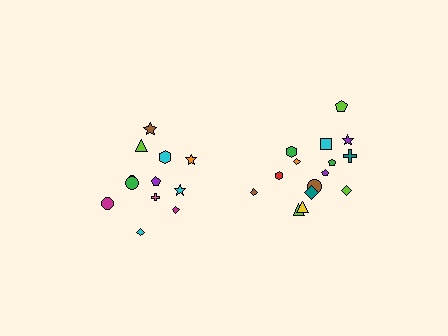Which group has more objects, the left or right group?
The right group.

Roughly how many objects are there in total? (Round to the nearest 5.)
Roughly 25 objects in total.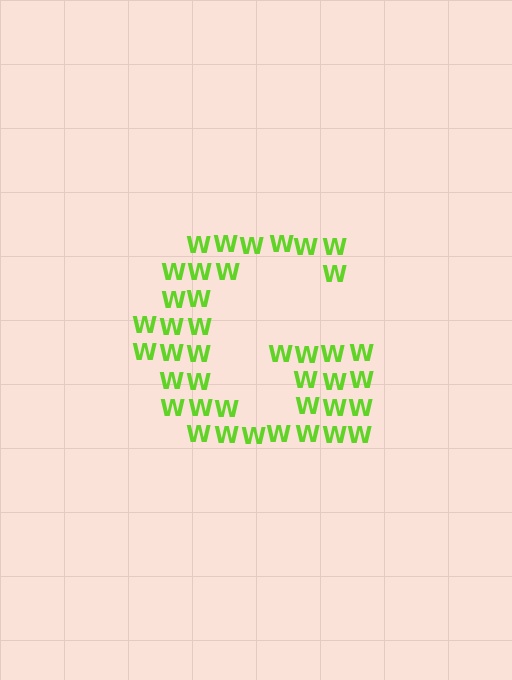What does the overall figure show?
The overall figure shows the letter G.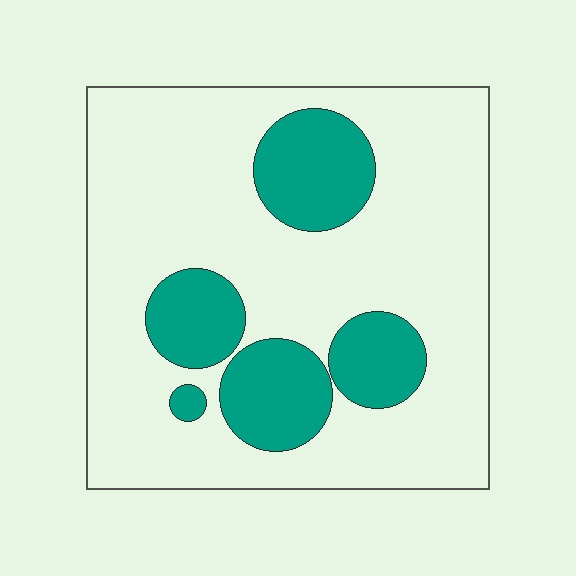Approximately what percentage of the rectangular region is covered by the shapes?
Approximately 25%.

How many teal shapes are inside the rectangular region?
5.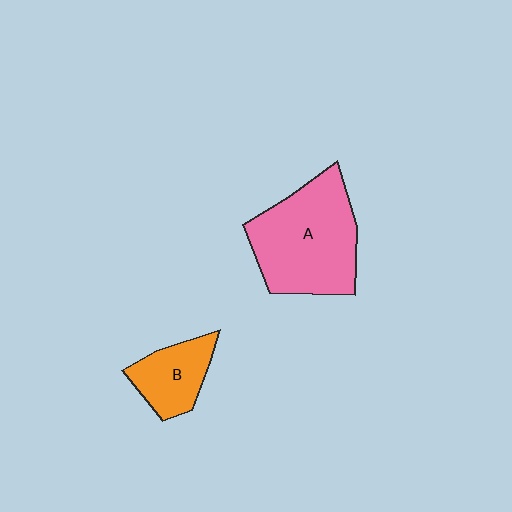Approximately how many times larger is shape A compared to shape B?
Approximately 2.2 times.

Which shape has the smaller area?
Shape B (orange).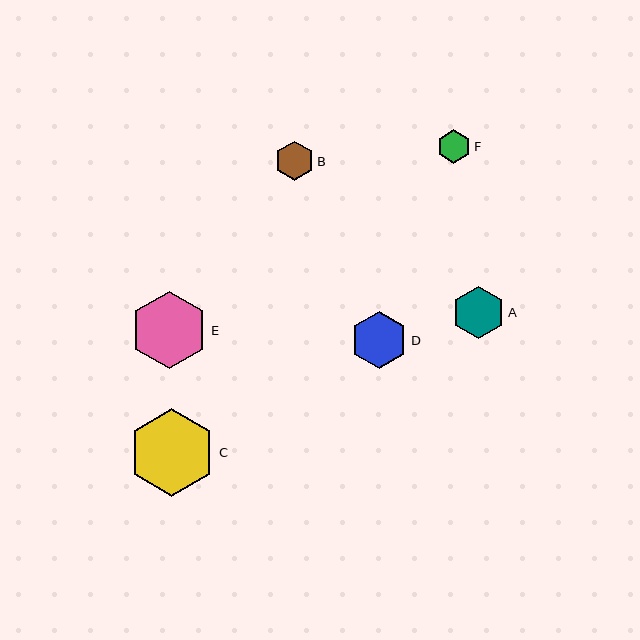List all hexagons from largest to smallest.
From largest to smallest: C, E, D, A, B, F.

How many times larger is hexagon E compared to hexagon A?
Hexagon E is approximately 1.5 times the size of hexagon A.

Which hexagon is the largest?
Hexagon C is the largest with a size of approximately 87 pixels.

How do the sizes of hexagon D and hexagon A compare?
Hexagon D and hexagon A are approximately the same size.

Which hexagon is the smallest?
Hexagon F is the smallest with a size of approximately 34 pixels.